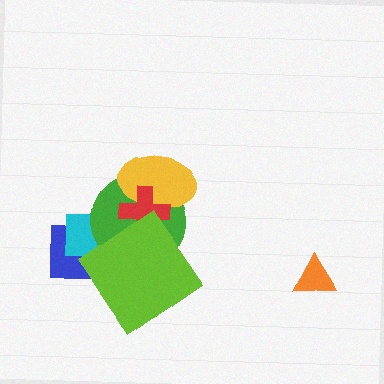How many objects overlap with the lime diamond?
4 objects overlap with the lime diamond.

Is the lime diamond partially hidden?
No, no other shape covers it.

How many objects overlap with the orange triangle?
0 objects overlap with the orange triangle.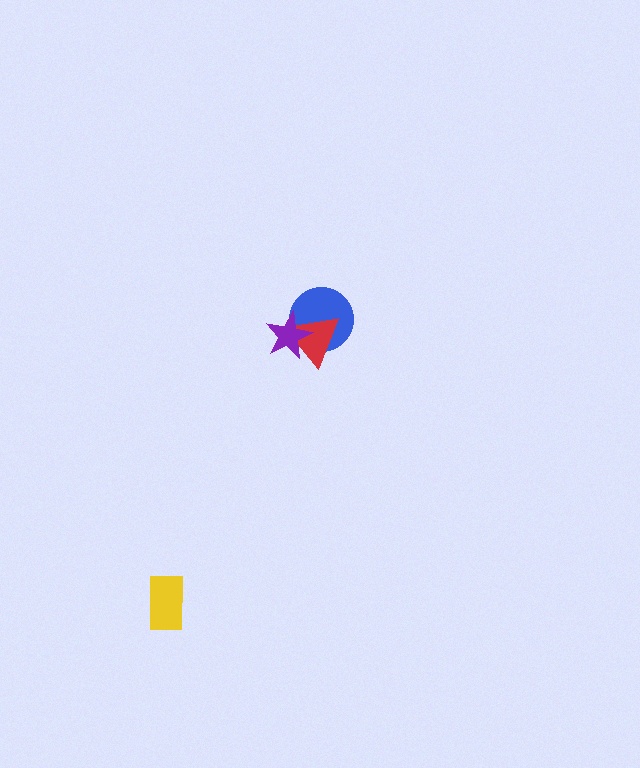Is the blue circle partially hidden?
Yes, it is partially covered by another shape.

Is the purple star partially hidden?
No, no other shape covers it.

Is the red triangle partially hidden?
Yes, it is partially covered by another shape.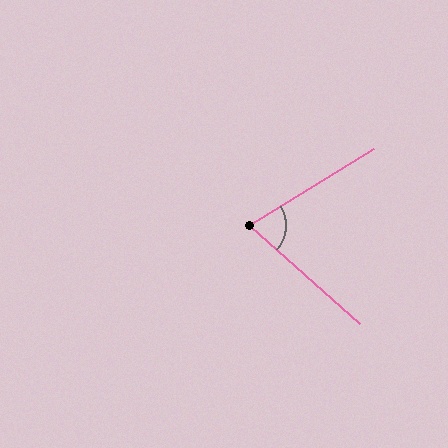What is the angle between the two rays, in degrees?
Approximately 73 degrees.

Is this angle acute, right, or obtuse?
It is acute.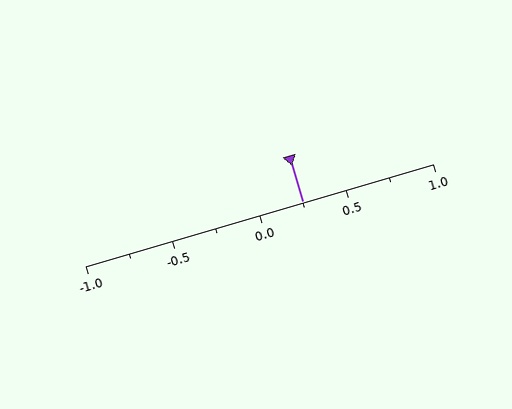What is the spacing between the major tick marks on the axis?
The major ticks are spaced 0.5 apart.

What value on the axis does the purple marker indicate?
The marker indicates approximately 0.25.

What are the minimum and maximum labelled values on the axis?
The axis runs from -1.0 to 1.0.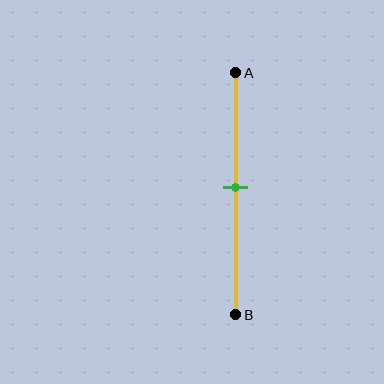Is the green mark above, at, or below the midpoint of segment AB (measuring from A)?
The green mark is approximately at the midpoint of segment AB.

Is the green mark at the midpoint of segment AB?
Yes, the mark is approximately at the midpoint.